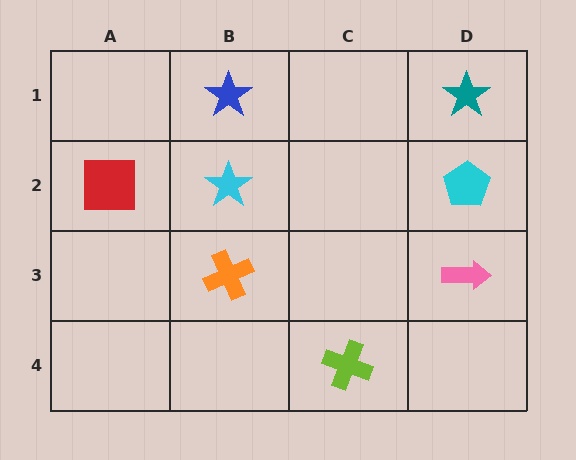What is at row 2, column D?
A cyan pentagon.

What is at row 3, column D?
A pink arrow.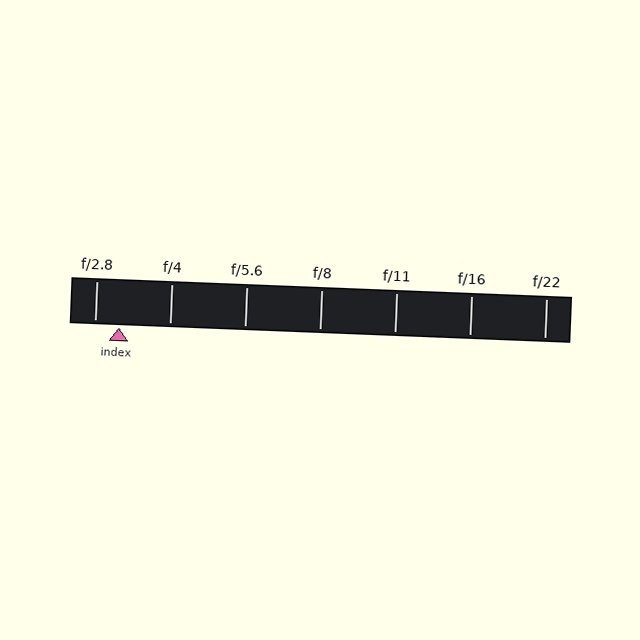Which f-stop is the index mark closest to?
The index mark is closest to f/2.8.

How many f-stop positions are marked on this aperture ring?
There are 7 f-stop positions marked.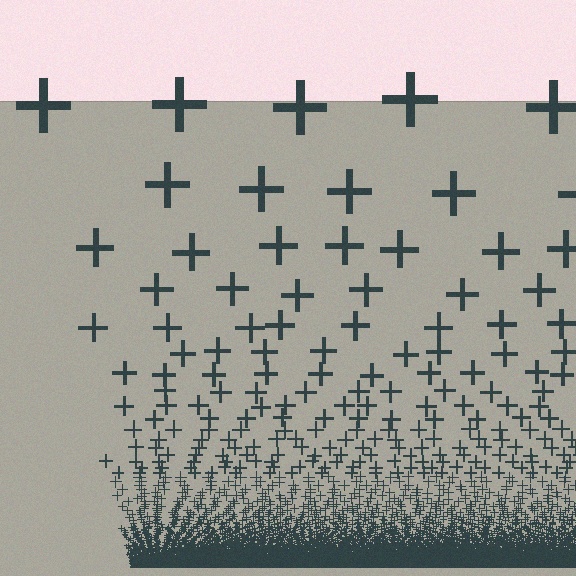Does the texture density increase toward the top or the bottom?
Density increases toward the bottom.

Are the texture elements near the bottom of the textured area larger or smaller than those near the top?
Smaller. The gradient is inverted — elements near the bottom are smaller and denser.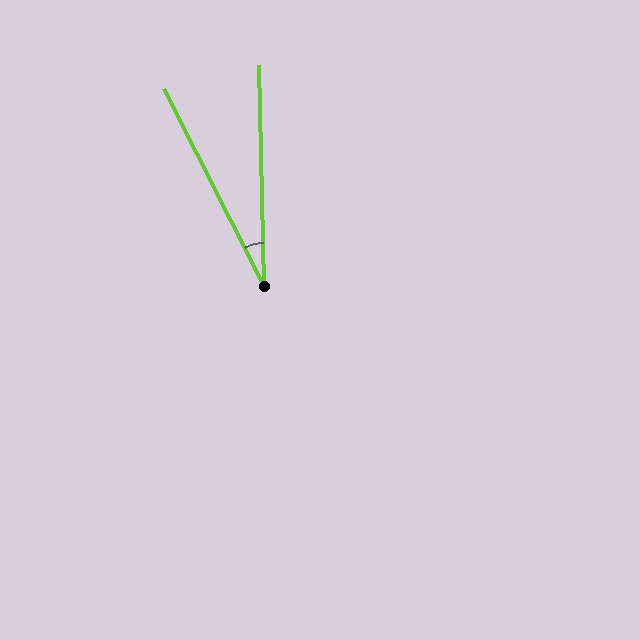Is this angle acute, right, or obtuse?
It is acute.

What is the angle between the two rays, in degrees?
Approximately 26 degrees.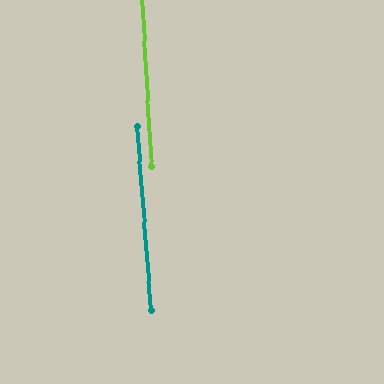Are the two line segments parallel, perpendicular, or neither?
Parallel — their directions differ by only 1.2°.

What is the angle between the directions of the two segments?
Approximately 1 degree.